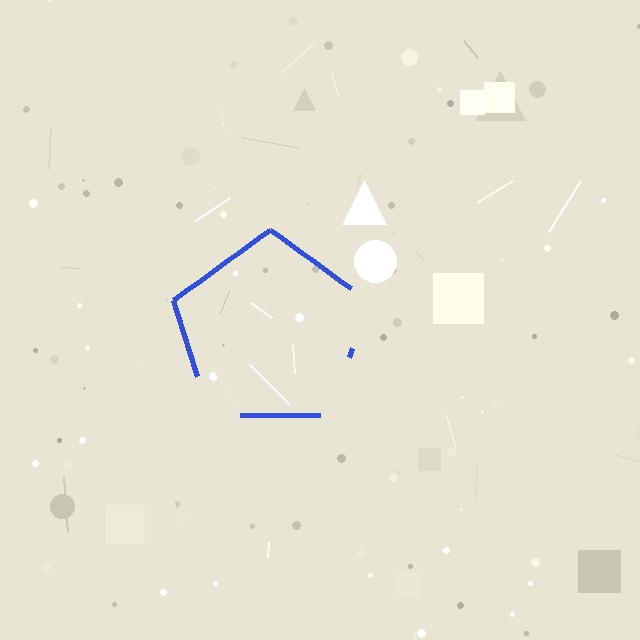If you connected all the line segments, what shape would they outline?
They would outline a pentagon.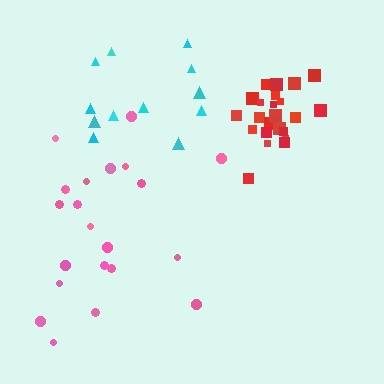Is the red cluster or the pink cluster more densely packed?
Red.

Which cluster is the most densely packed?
Red.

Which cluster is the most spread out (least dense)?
Cyan.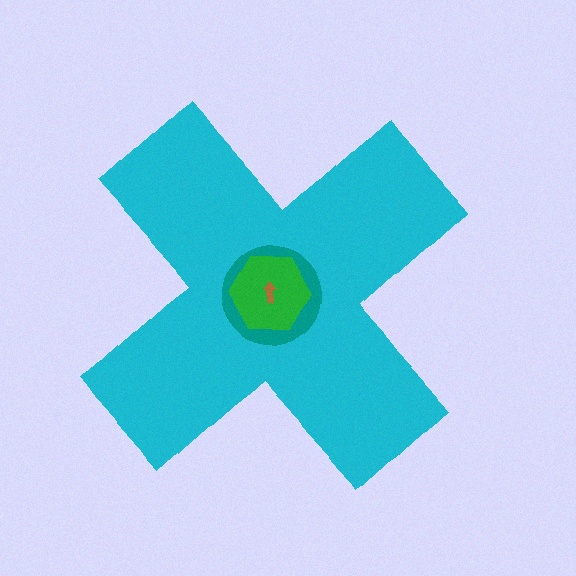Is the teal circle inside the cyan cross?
Yes.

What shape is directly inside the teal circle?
The green hexagon.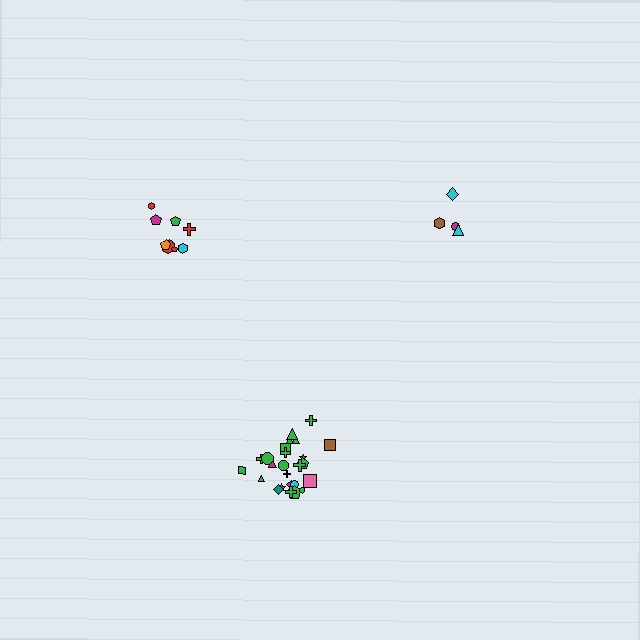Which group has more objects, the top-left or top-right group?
The top-left group.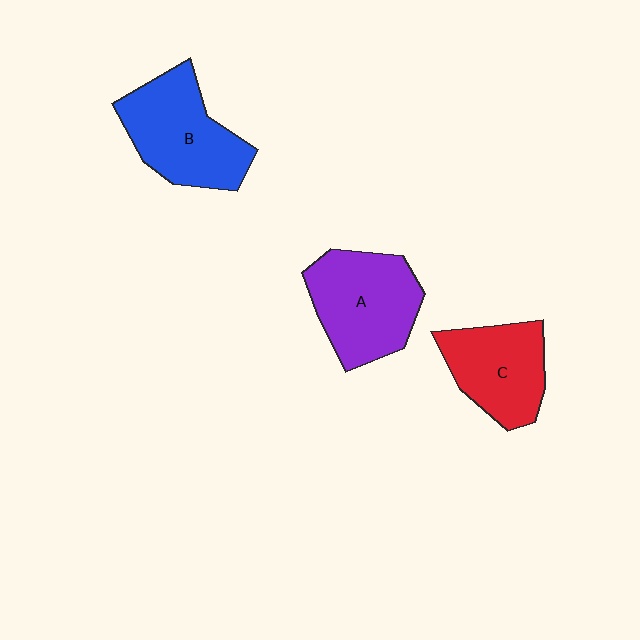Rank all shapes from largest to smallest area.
From largest to smallest: B (blue), A (purple), C (red).